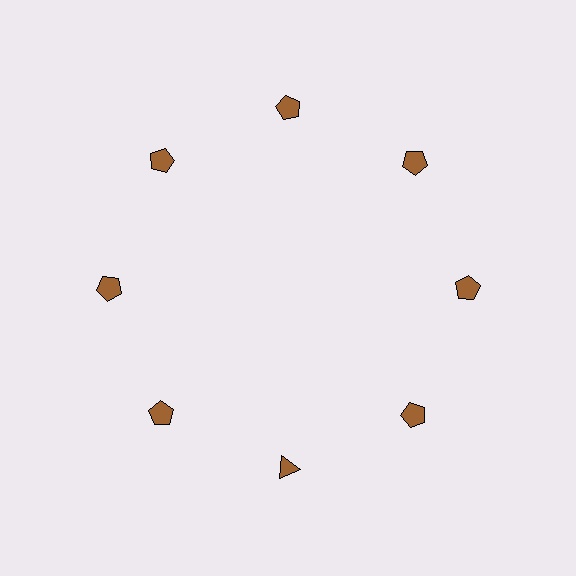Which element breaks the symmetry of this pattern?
The brown triangle at roughly the 6 o'clock position breaks the symmetry. All other shapes are brown pentagons.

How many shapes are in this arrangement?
There are 8 shapes arranged in a ring pattern.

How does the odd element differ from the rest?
It has a different shape: triangle instead of pentagon.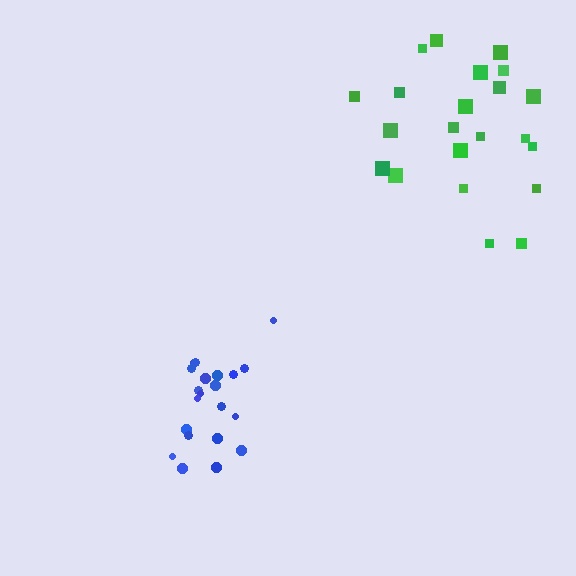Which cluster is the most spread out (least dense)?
Green.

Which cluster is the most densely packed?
Blue.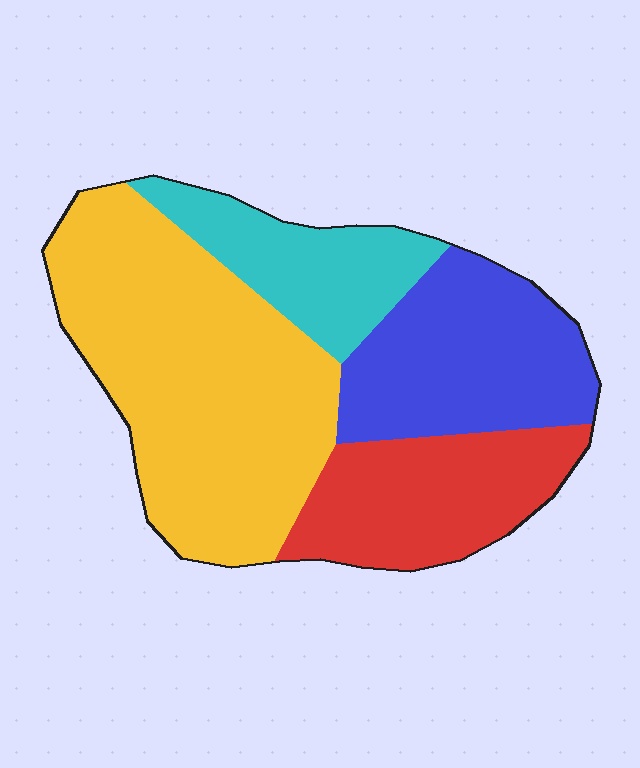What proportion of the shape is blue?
Blue covers around 25% of the shape.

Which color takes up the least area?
Cyan, at roughly 15%.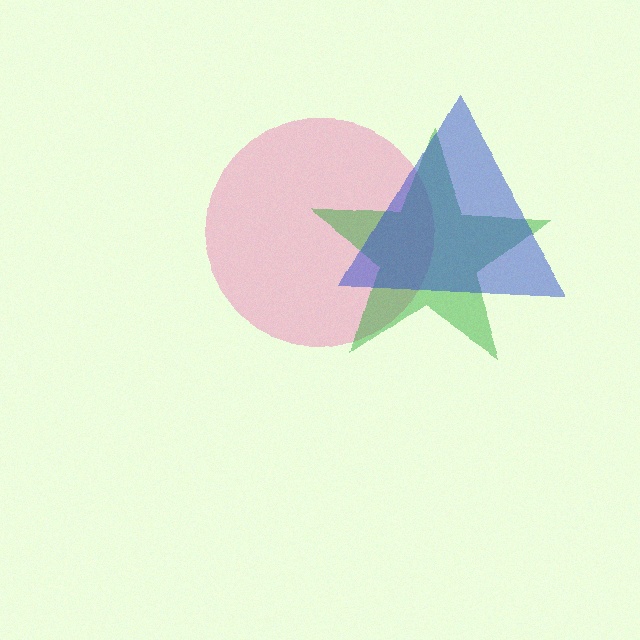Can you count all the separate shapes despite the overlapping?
Yes, there are 3 separate shapes.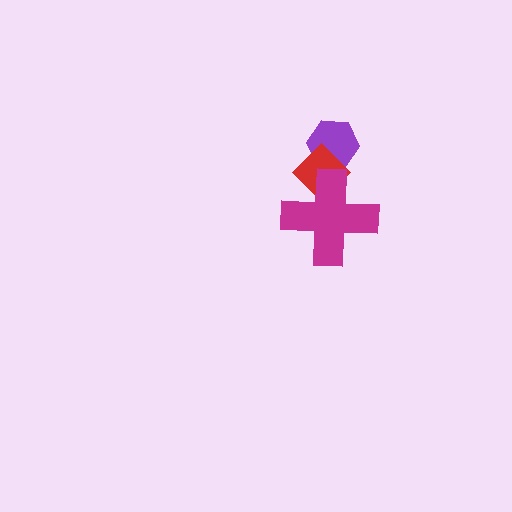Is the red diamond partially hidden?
Yes, it is partially covered by another shape.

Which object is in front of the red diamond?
The magenta cross is in front of the red diamond.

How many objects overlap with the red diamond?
2 objects overlap with the red diamond.